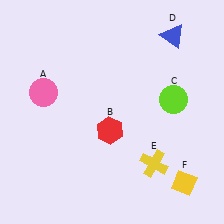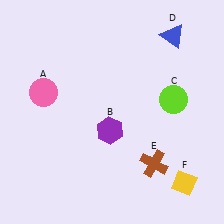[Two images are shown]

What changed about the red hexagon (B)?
In Image 1, B is red. In Image 2, it changed to purple.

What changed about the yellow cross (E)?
In Image 1, E is yellow. In Image 2, it changed to brown.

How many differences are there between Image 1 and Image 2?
There are 2 differences between the two images.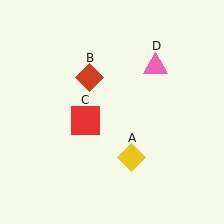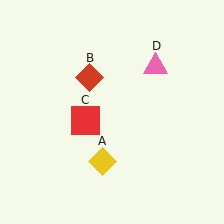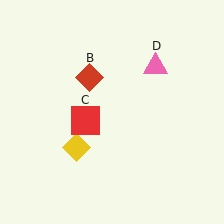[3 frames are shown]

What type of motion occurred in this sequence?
The yellow diamond (object A) rotated clockwise around the center of the scene.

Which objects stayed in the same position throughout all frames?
Red diamond (object B) and red square (object C) and pink triangle (object D) remained stationary.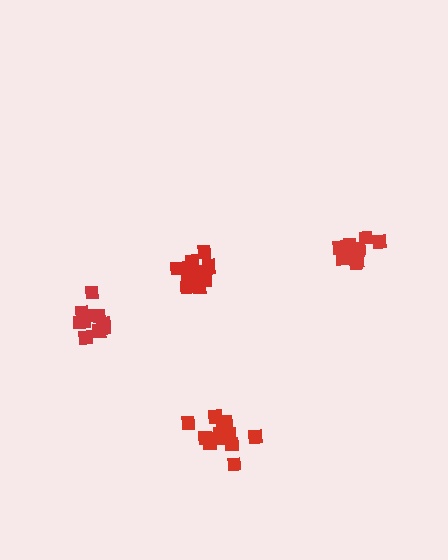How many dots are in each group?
Group 1: 13 dots, Group 2: 13 dots, Group 3: 13 dots, Group 4: 10 dots (49 total).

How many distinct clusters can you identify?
There are 4 distinct clusters.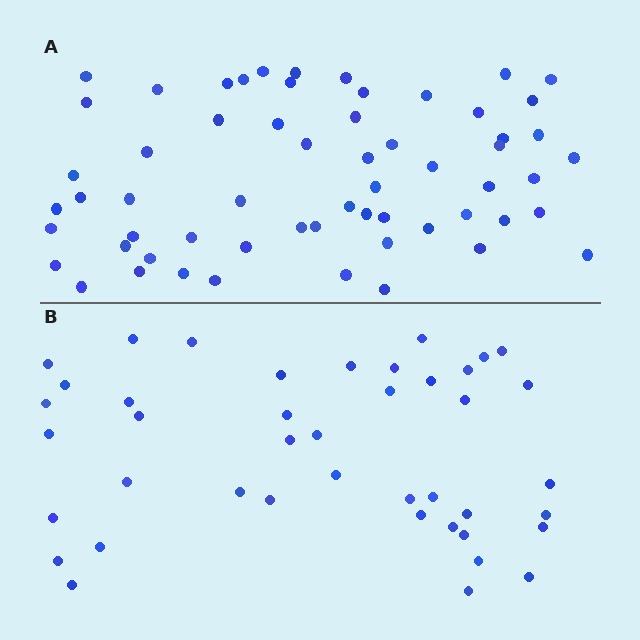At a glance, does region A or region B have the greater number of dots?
Region A (the top region) has more dots.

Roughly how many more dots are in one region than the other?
Region A has approximately 20 more dots than region B.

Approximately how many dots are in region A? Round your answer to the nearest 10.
About 60 dots.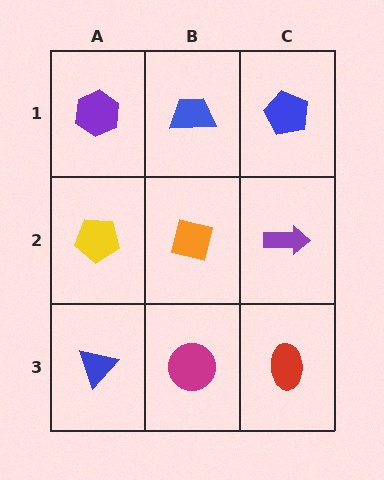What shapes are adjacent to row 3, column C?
A purple arrow (row 2, column C), a magenta circle (row 3, column B).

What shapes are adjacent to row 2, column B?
A blue trapezoid (row 1, column B), a magenta circle (row 3, column B), a yellow pentagon (row 2, column A), a purple arrow (row 2, column C).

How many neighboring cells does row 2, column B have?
4.